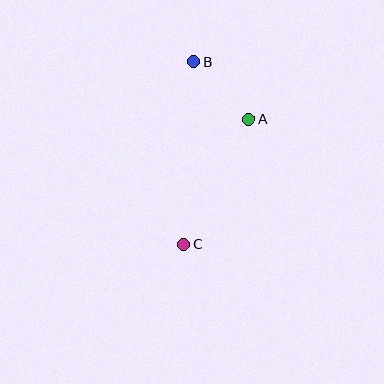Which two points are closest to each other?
Points A and B are closest to each other.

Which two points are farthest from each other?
Points B and C are farthest from each other.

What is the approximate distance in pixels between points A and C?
The distance between A and C is approximately 141 pixels.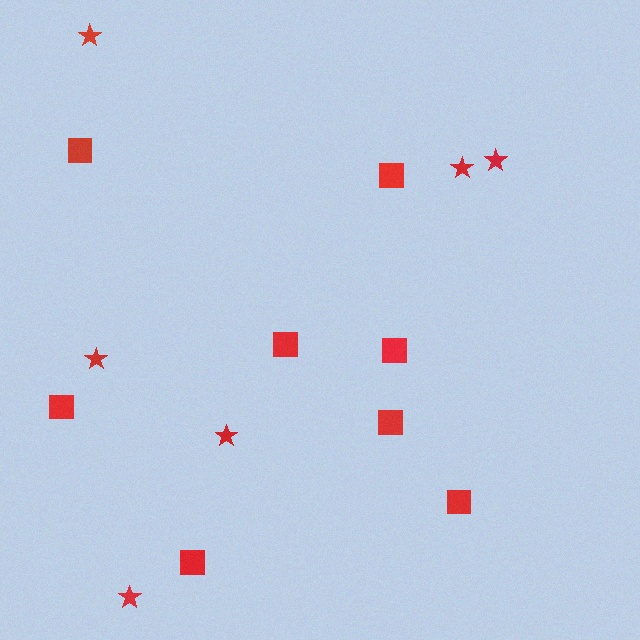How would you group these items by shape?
There are 2 groups: one group of stars (6) and one group of squares (8).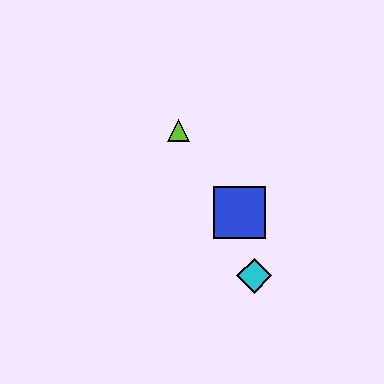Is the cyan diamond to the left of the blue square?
No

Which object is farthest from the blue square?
The lime triangle is farthest from the blue square.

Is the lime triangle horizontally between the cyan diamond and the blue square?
No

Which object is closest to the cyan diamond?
The blue square is closest to the cyan diamond.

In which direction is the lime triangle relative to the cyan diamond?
The lime triangle is above the cyan diamond.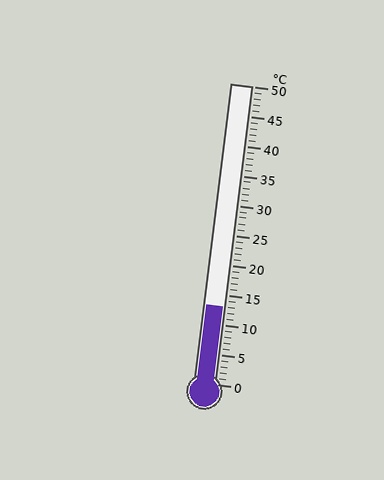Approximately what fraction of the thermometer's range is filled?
The thermometer is filled to approximately 25% of its range.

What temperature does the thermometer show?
The thermometer shows approximately 13°C.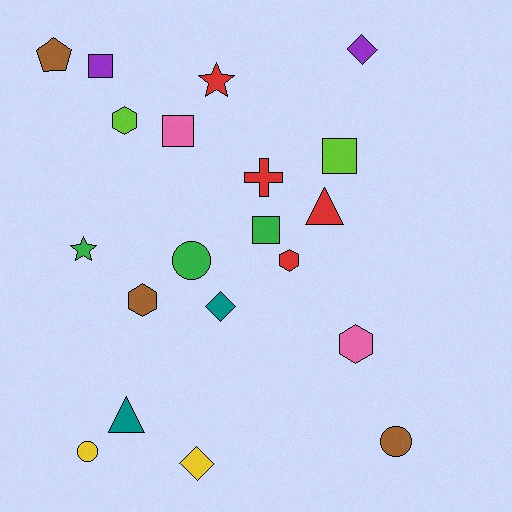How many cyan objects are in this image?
There are no cyan objects.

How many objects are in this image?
There are 20 objects.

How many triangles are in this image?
There are 2 triangles.